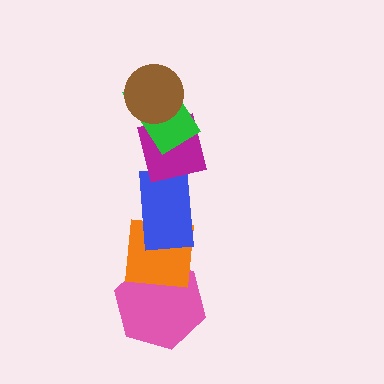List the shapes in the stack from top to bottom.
From top to bottom: the brown circle, the green rectangle, the magenta square, the blue rectangle, the orange square, the pink hexagon.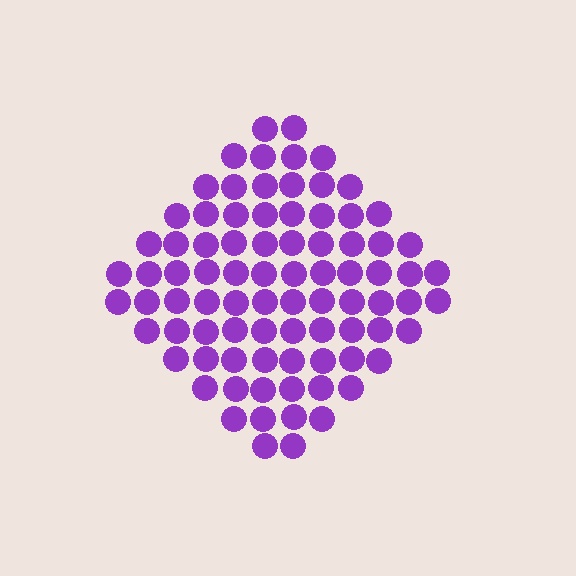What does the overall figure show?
The overall figure shows a diamond.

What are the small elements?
The small elements are circles.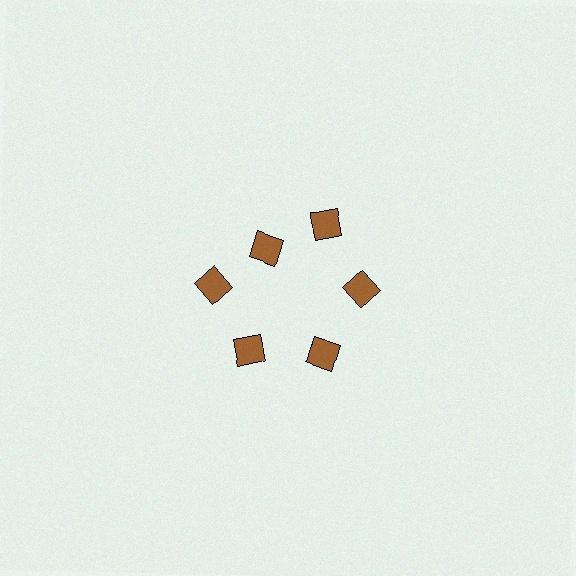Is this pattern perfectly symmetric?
No. The 6 brown diamonds are arranged in a ring, but one element near the 11 o'clock position is pulled inward toward the center, breaking the 6-fold rotational symmetry.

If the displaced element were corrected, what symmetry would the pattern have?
It would have 6-fold rotational symmetry — the pattern would map onto itself every 60 degrees.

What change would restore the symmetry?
The symmetry would be restored by moving it outward, back onto the ring so that all 6 diamonds sit at equal angles and equal distance from the center.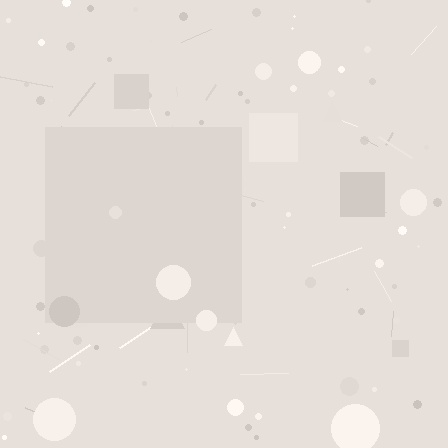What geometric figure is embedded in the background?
A square is embedded in the background.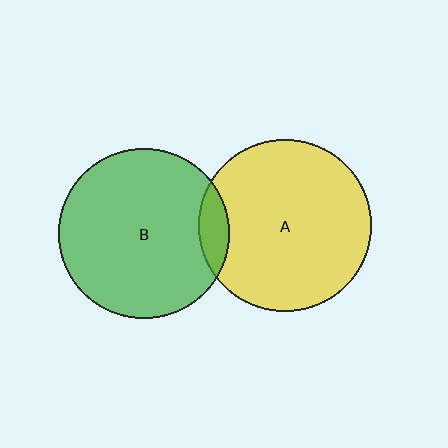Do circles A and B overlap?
Yes.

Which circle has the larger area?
Circle A (yellow).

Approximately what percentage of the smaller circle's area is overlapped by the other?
Approximately 10%.